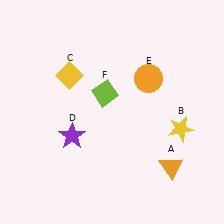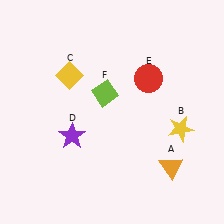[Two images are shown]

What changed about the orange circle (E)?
In Image 1, E is orange. In Image 2, it changed to red.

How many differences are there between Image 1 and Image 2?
There is 1 difference between the two images.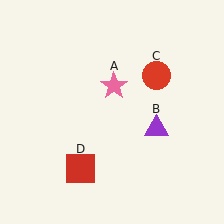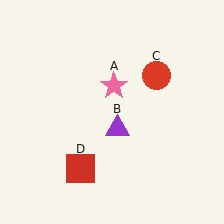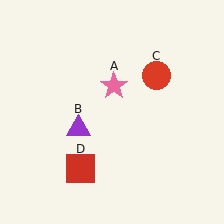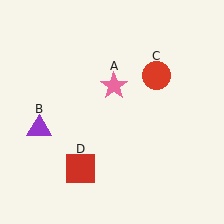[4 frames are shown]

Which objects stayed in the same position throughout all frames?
Pink star (object A) and red circle (object C) and red square (object D) remained stationary.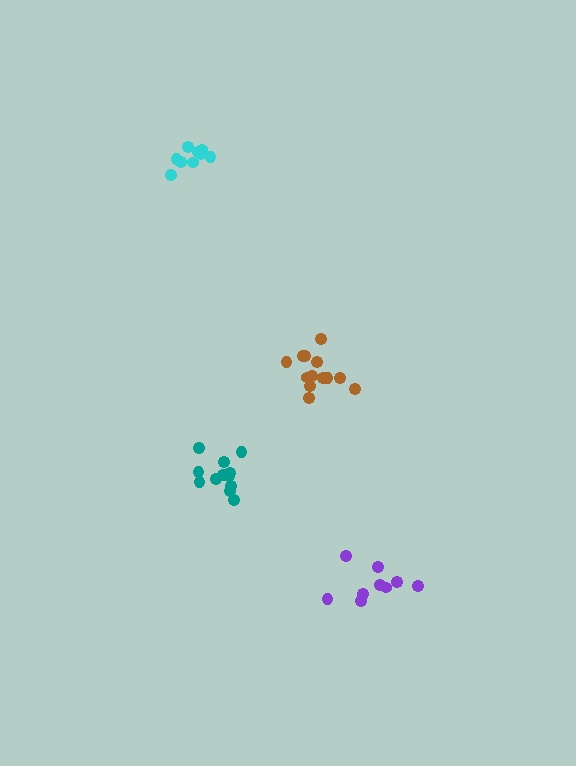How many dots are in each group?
Group 1: 12 dots, Group 2: 9 dots, Group 3: 13 dots, Group 4: 9 dots (43 total).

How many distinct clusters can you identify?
There are 4 distinct clusters.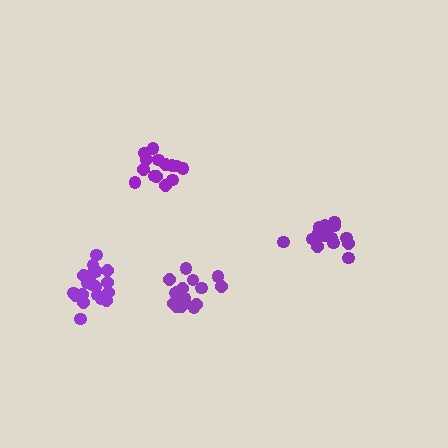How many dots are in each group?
Group 1: 17 dots, Group 2: 14 dots, Group 3: 19 dots, Group 4: 18 dots (68 total).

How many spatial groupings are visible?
There are 4 spatial groupings.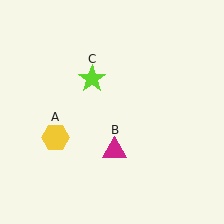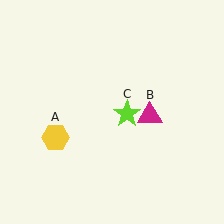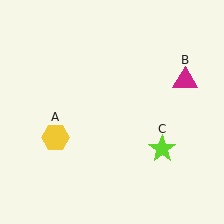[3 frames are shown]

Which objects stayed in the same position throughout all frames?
Yellow hexagon (object A) remained stationary.